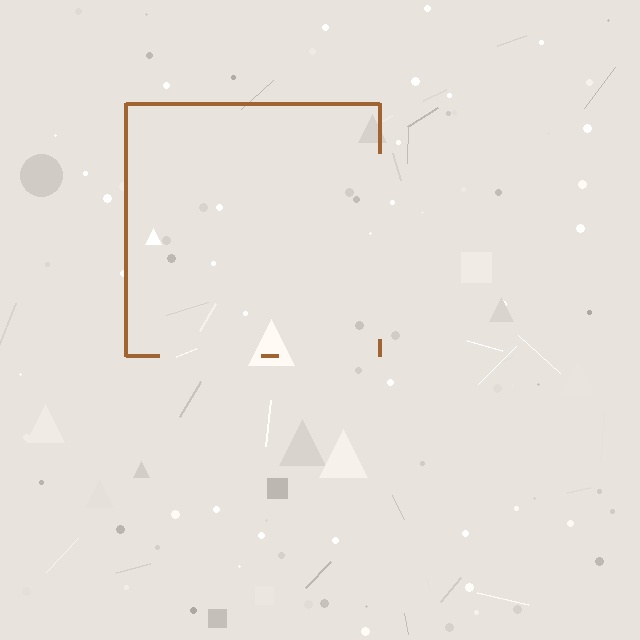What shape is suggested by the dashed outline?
The dashed outline suggests a square.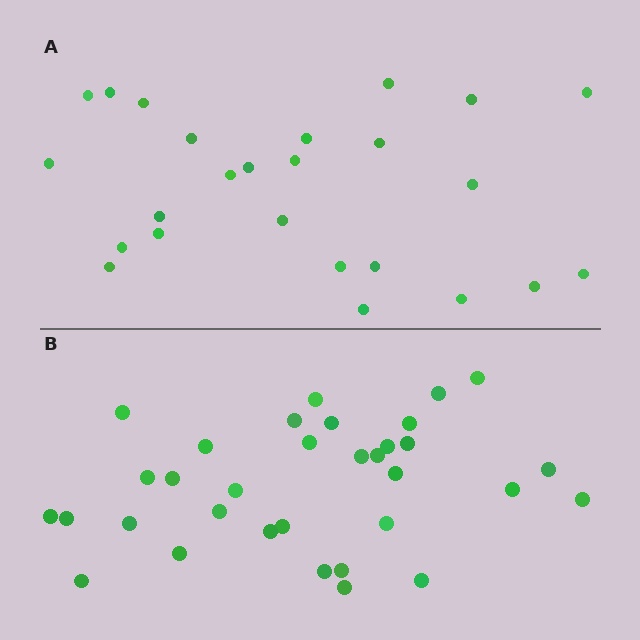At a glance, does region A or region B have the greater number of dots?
Region B (the bottom region) has more dots.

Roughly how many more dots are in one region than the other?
Region B has roughly 8 or so more dots than region A.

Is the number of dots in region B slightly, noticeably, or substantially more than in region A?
Region B has noticeably more, but not dramatically so. The ratio is roughly 1.3 to 1.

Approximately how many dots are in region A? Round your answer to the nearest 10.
About 20 dots. (The exact count is 25, which rounds to 20.)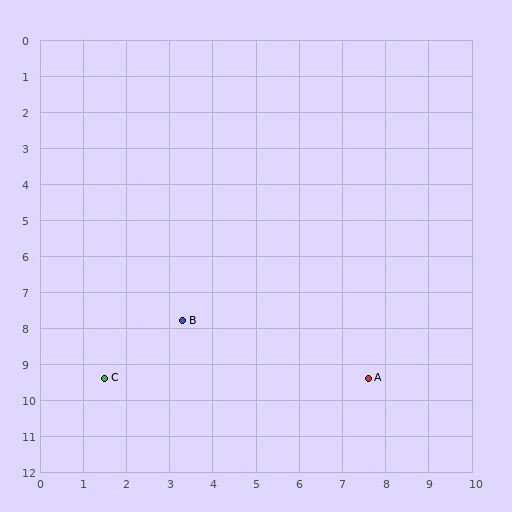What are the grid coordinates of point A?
Point A is at approximately (7.6, 9.4).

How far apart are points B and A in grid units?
Points B and A are about 4.6 grid units apart.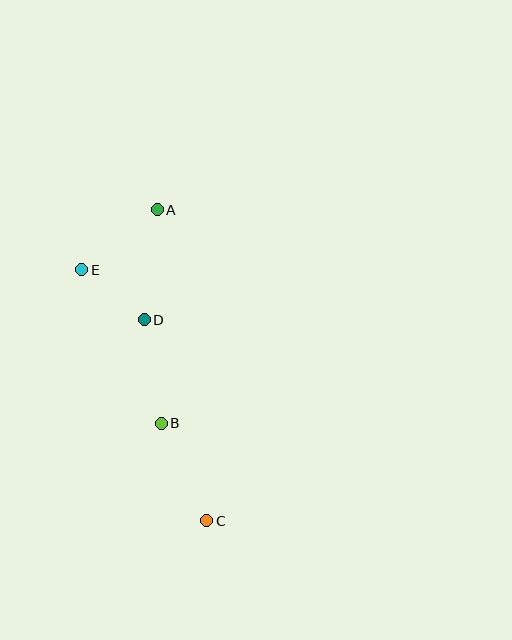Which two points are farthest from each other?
Points A and C are farthest from each other.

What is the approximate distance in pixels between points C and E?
The distance between C and E is approximately 280 pixels.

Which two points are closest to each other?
Points D and E are closest to each other.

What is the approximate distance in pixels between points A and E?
The distance between A and E is approximately 97 pixels.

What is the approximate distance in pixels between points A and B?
The distance between A and B is approximately 214 pixels.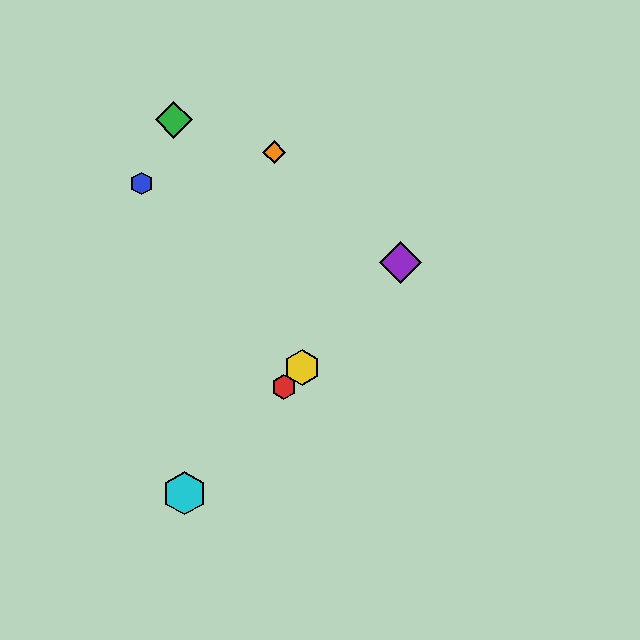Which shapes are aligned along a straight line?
The red hexagon, the yellow hexagon, the purple diamond, the cyan hexagon are aligned along a straight line.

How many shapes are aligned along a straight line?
4 shapes (the red hexagon, the yellow hexagon, the purple diamond, the cyan hexagon) are aligned along a straight line.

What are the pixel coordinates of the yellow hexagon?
The yellow hexagon is at (302, 367).